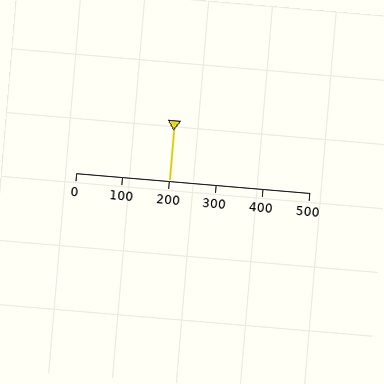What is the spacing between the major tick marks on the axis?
The major ticks are spaced 100 apart.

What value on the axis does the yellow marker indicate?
The marker indicates approximately 200.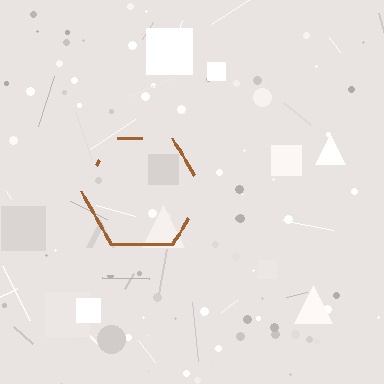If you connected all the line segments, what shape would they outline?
They would outline a hexagon.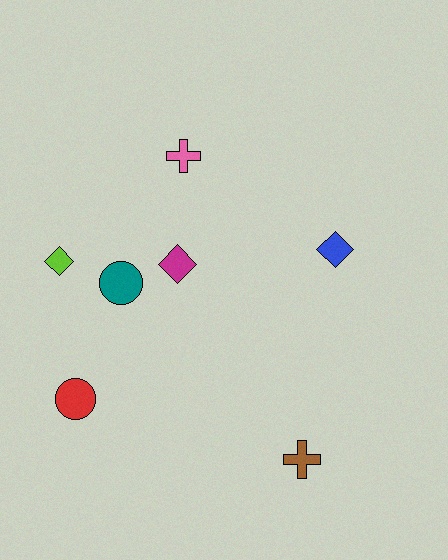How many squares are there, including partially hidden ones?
There are no squares.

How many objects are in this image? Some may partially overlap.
There are 7 objects.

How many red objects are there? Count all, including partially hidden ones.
There is 1 red object.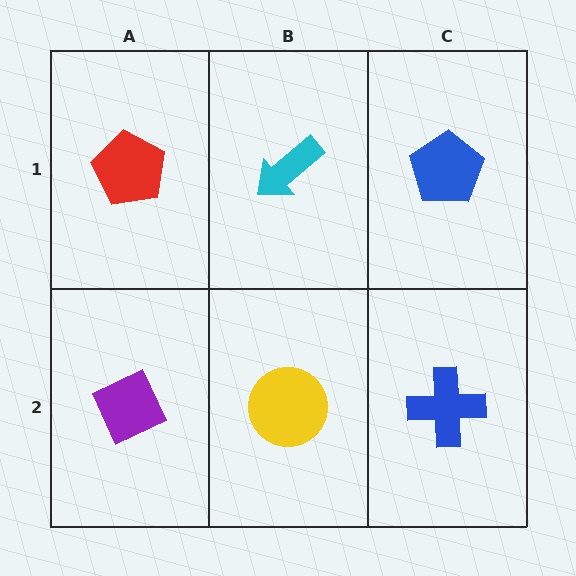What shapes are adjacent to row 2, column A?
A red pentagon (row 1, column A), a yellow circle (row 2, column B).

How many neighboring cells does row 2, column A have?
2.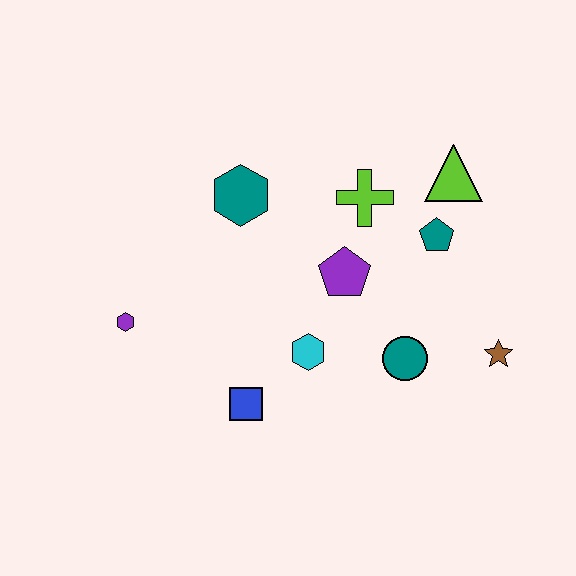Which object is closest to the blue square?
The cyan hexagon is closest to the blue square.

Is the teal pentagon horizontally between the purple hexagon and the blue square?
No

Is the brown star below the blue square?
No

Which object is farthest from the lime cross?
The purple hexagon is farthest from the lime cross.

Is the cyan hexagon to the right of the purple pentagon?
No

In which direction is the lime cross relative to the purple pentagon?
The lime cross is above the purple pentagon.